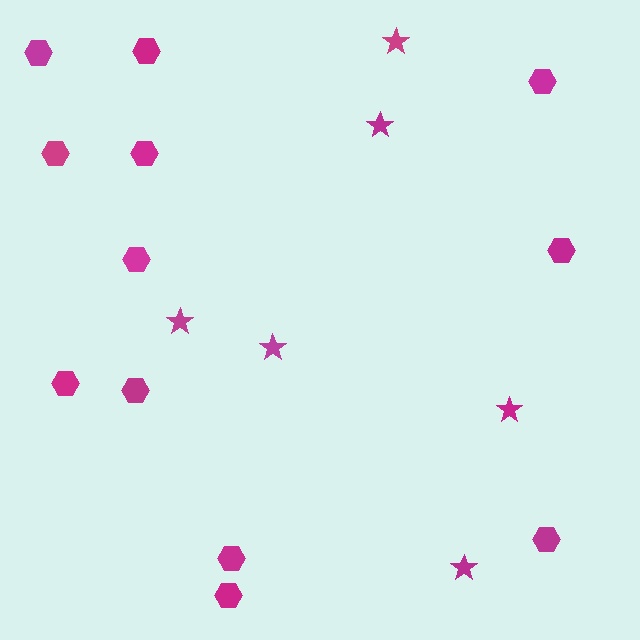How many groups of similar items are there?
There are 2 groups: one group of stars (6) and one group of hexagons (12).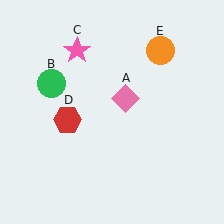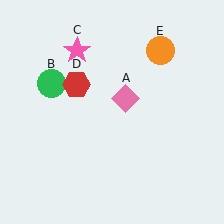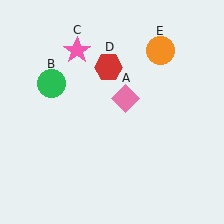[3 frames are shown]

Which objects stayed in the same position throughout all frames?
Pink diamond (object A) and green circle (object B) and pink star (object C) and orange circle (object E) remained stationary.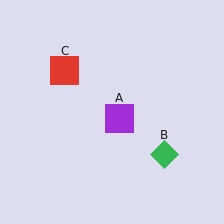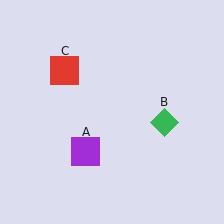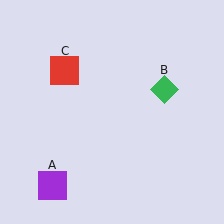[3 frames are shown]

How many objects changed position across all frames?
2 objects changed position: purple square (object A), green diamond (object B).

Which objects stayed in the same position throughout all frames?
Red square (object C) remained stationary.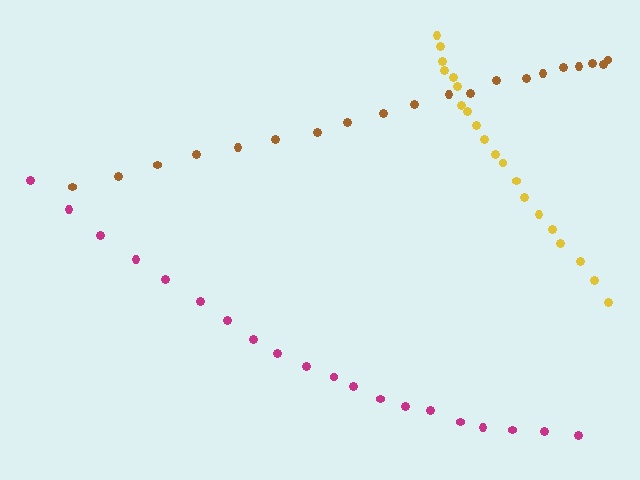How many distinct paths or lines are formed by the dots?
There are 3 distinct paths.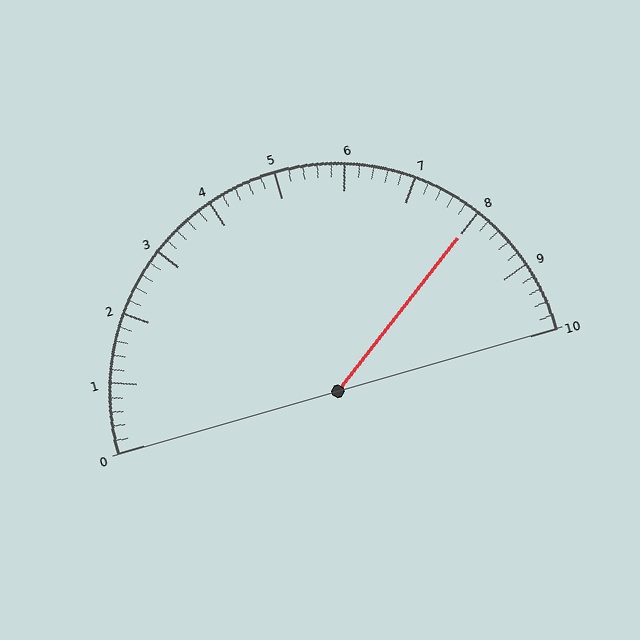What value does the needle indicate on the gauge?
The needle indicates approximately 8.0.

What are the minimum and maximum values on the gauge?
The gauge ranges from 0 to 10.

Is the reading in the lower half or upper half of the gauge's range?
The reading is in the upper half of the range (0 to 10).